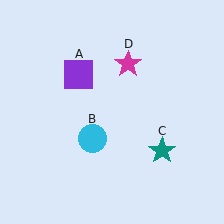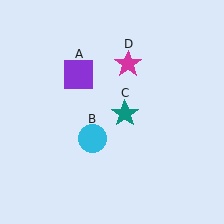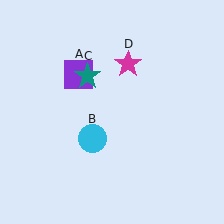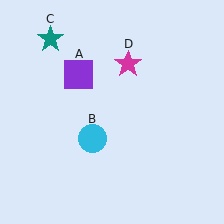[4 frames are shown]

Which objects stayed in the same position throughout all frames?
Purple square (object A) and cyan circle (object B) and magenta star (object D) remained stationary.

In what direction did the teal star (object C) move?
The teal star (object C) moved up and to the left.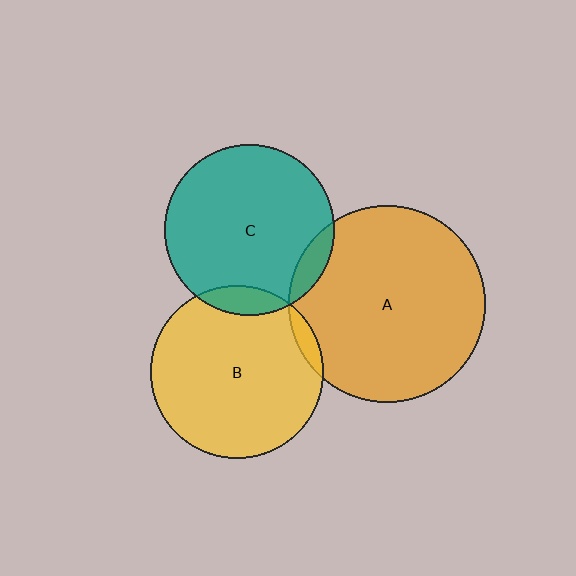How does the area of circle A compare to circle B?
Approximately 1.3 times.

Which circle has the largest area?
Circle A (orange).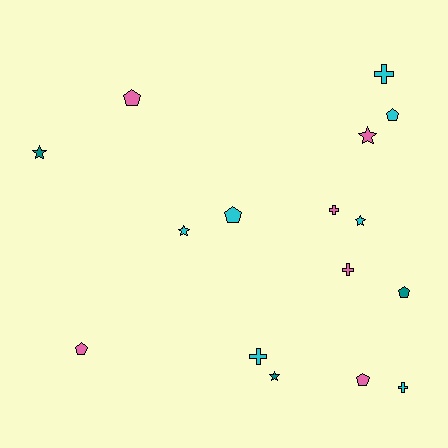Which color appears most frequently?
Cyan, with 7 objects.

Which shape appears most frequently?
Pentagon, with 6 objects.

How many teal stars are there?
There are 2 teal stars.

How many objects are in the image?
There are 16 objects.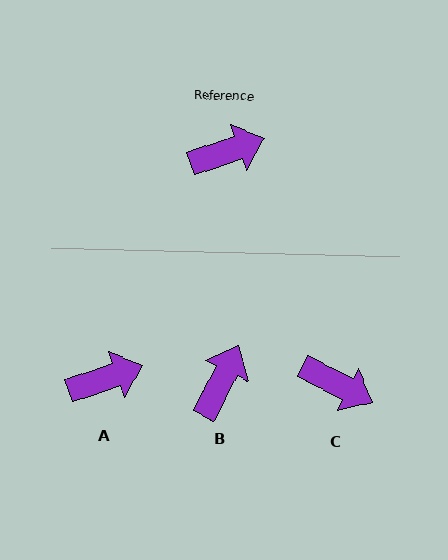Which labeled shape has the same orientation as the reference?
A.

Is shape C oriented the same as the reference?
No, it is off by about 46 degrees.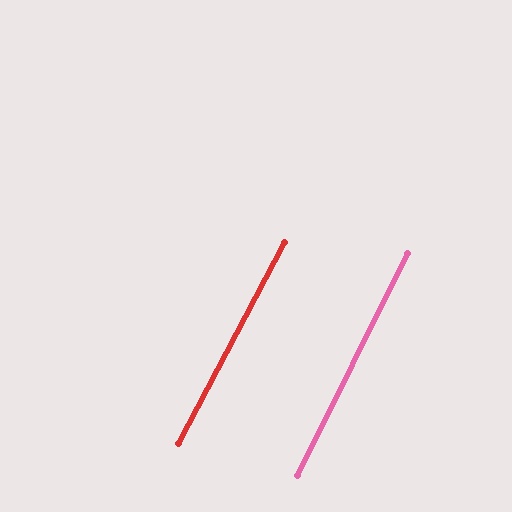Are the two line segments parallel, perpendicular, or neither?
Parallel — their directions differ by only 1.5°.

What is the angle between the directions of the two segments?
Approximately 2 degrees.